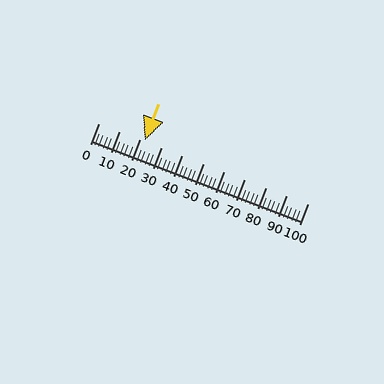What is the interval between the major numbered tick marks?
The major tick marks are spaced 10 units apart.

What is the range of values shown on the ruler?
The ruler shows values from 0 to 100.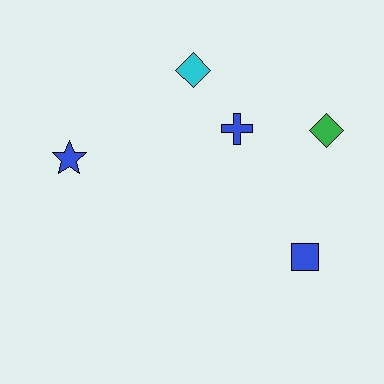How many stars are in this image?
There is 1 star.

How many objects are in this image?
There are 5 objects.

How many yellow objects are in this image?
There are no yellow objects.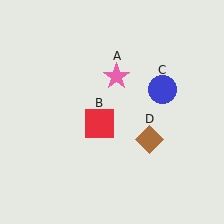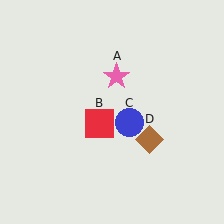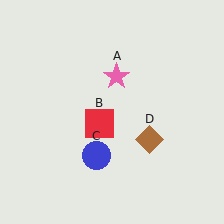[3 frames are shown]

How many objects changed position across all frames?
1 object changed position: blue circle (object C).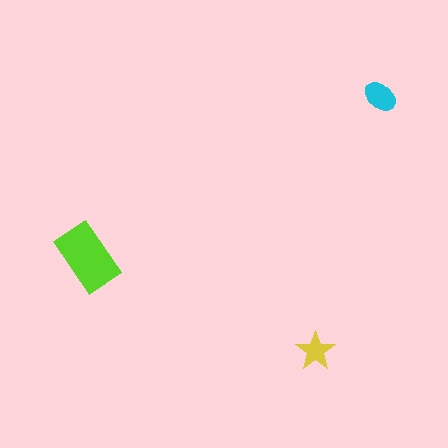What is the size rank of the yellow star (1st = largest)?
3rd.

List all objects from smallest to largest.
The yellow star, the cyan ellipse, the lime rectangle.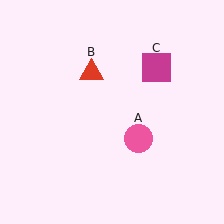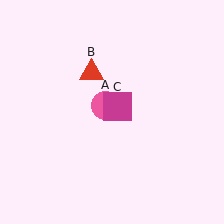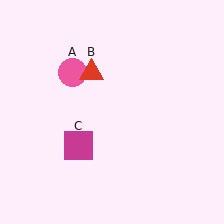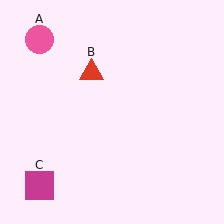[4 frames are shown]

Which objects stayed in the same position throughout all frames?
Red triangle (object B) remained stationary.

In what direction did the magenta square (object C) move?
The magenta square (object C) moved down and to the left.